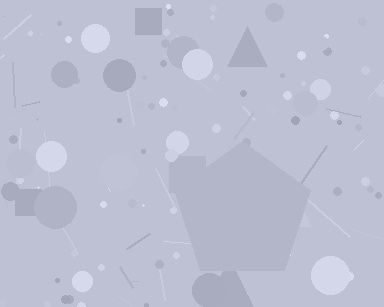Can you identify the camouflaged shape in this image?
The camouflaged shape is a pentagon.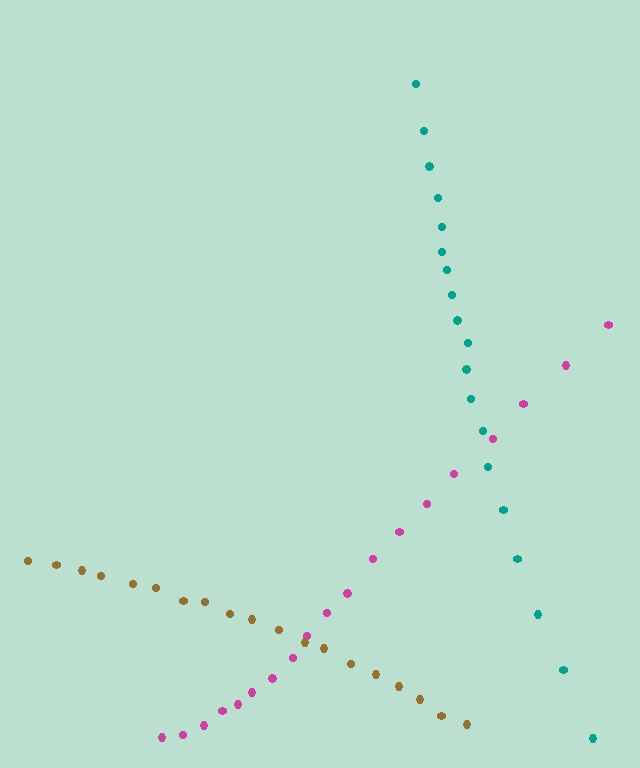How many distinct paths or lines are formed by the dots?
There are 3 distinct paths.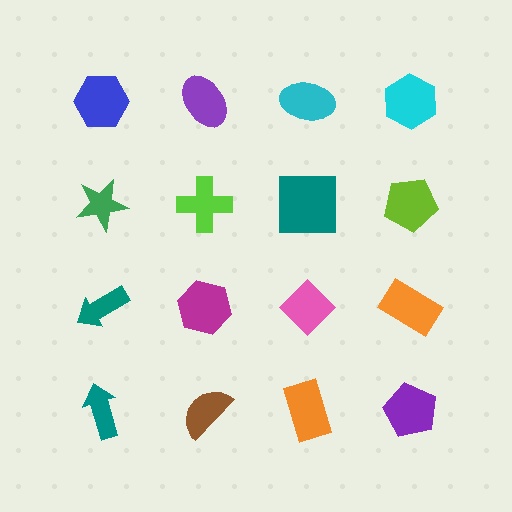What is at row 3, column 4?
An orange rectangle.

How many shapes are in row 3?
4 shapes.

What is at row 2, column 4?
A lime pentagon.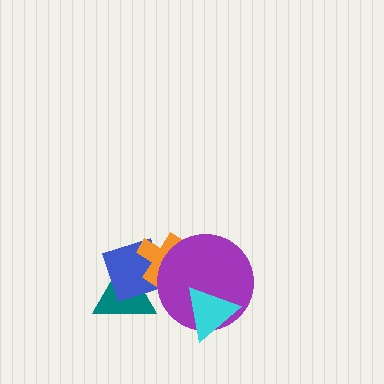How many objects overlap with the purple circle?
2 objects overlap with the purple circle.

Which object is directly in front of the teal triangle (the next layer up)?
The blue square is directly in front of the teal triangle.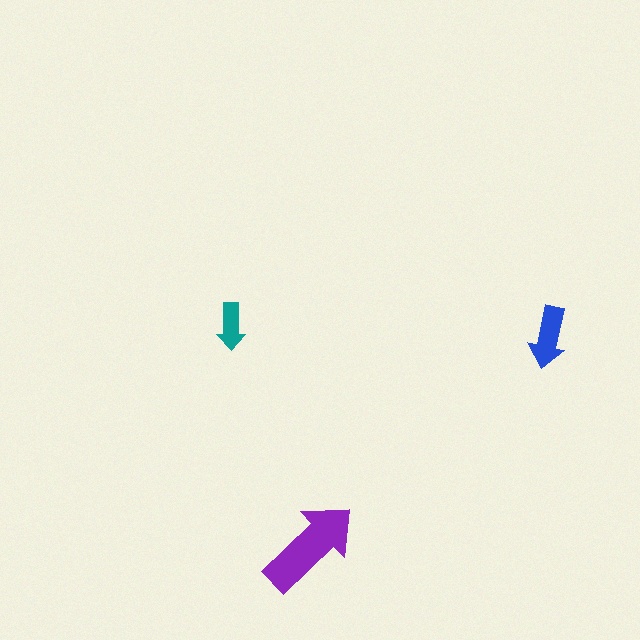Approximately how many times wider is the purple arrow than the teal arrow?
About 2 times wider.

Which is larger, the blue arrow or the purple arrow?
The purple one.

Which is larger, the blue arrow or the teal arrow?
The blue one.